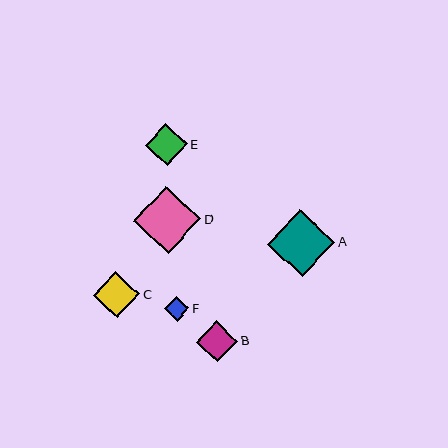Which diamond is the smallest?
Diamond F is the smallest with a size of approximately 25 pixels.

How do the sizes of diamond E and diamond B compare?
Diamond E and diamond B are approximately the same size.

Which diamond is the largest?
Diamond A is the largest with a size of approximately 68 pixels.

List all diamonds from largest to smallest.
From largest to smallest: A, D, C, E, B, F.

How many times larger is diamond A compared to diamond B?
Diamond A is approximately 1.6 times the size of diamond B.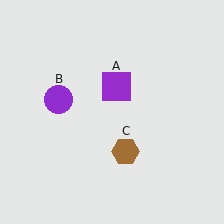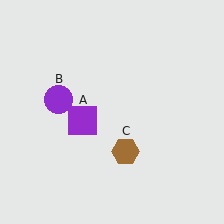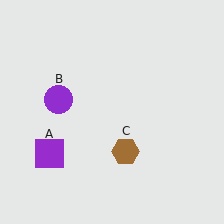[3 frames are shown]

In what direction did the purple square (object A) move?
The purple square (object A) moved down and to the left.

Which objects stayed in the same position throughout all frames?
Purple circle (object B) and brown hexagon (object C) remained stationary.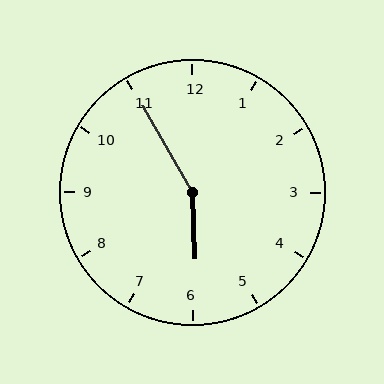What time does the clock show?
5:55.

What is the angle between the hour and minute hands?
Approximately 152 degrees.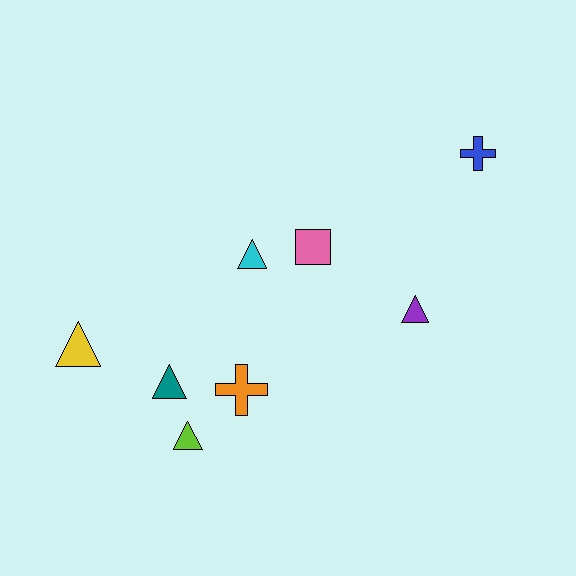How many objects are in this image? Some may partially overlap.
There are 8 objects.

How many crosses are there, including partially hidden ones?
There are 2 crosses.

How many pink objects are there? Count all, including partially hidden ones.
There is 1 pink object.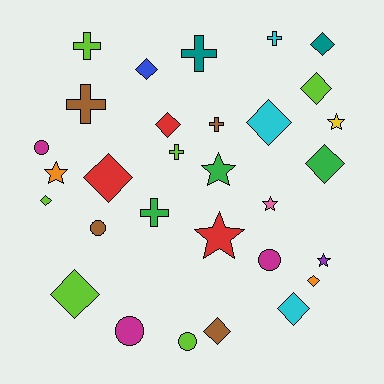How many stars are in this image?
There are 6 stars.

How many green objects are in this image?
There are 3 green objects.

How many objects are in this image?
There are 30 objects.